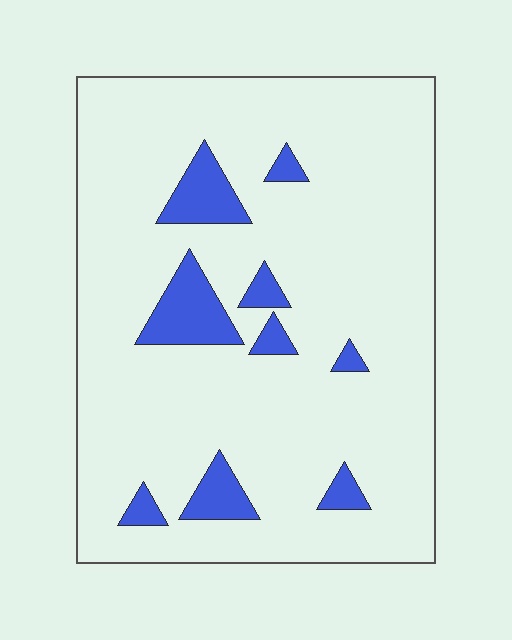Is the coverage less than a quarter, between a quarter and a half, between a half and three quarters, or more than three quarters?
Less than a quarter.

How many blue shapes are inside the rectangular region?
9.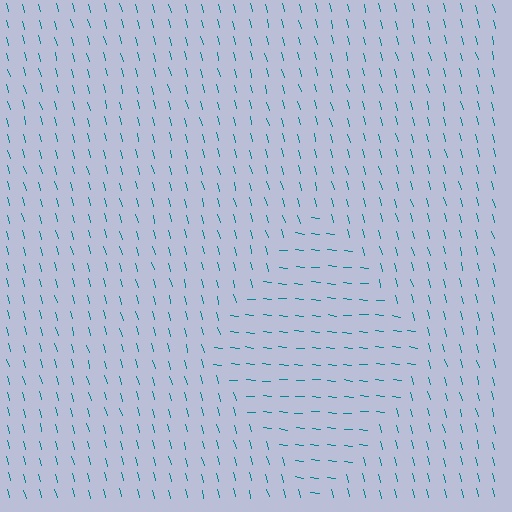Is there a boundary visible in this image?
Yes, there is a texture boundary formed by a change in line orientation.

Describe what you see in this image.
The image is filled with small teal line segments. A diamond region in the image has lines oriented differently from the surrounding lines, creating a visible texture boundary.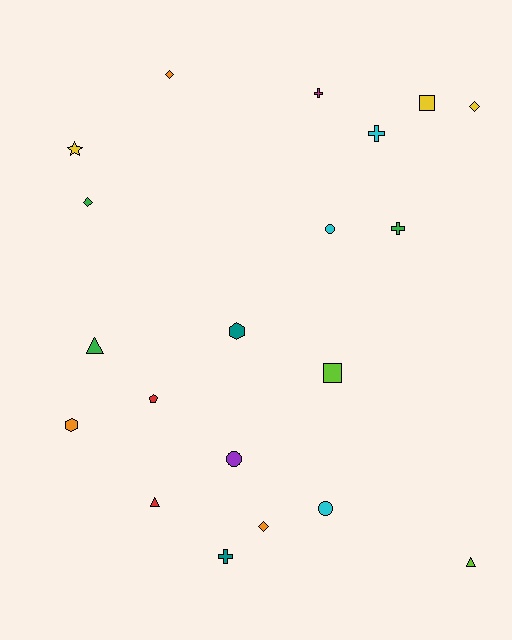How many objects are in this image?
There are 20 objects.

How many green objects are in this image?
There are 3 green objects.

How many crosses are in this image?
There are 4 crosses.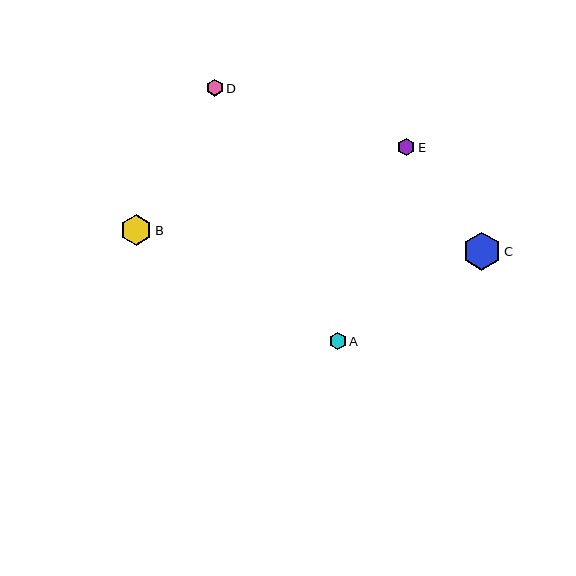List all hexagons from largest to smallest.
From largest to smallest: C, B, D, E, A.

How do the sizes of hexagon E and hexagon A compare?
Hexagon E and hexagon A are approximately the same size.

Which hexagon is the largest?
Hexagon C is the largest with a size of approximately 38 pixels.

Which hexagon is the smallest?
Hexagon A is the smallest with a size of approximately 17 pixels.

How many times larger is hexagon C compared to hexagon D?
Hexagon C is approximately 2.2 times the size of hexagon D.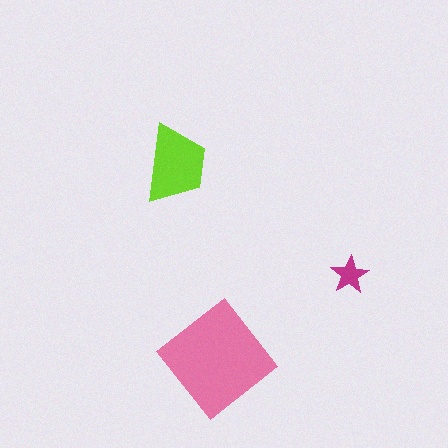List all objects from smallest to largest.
The magenta star, the lime trapezoid, the pink diamond.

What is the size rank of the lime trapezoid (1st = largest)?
2nd.